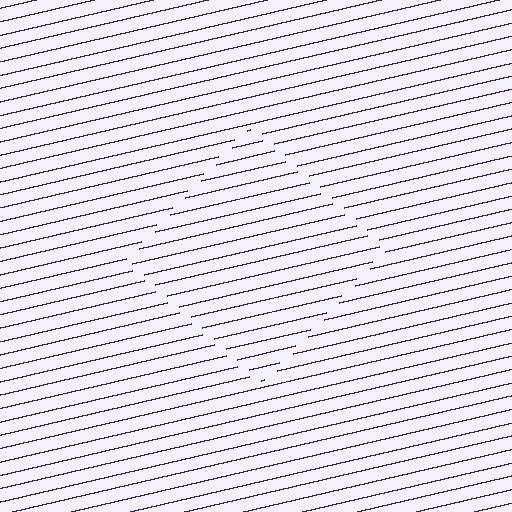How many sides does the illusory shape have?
4 sides — the line-ends trace a square.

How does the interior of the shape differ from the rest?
The interior of the shape contains the same grating, shifted by half a period — the contour is defined by the phase discontinuity where line-ends from the inner and outer gratings abut.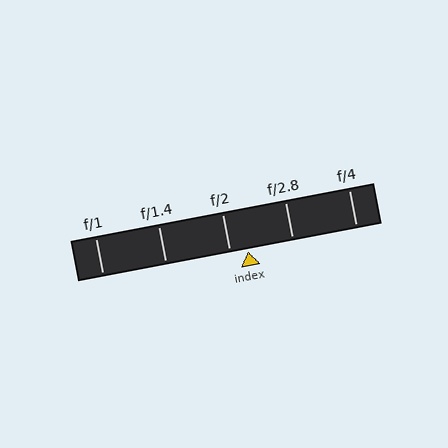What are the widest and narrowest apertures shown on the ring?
The widest aperture shown is f/1 and the narrowest is f/4.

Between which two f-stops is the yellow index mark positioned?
The index mark is between f/2 and f/2.8.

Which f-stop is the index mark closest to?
The index mark is closest to f/2.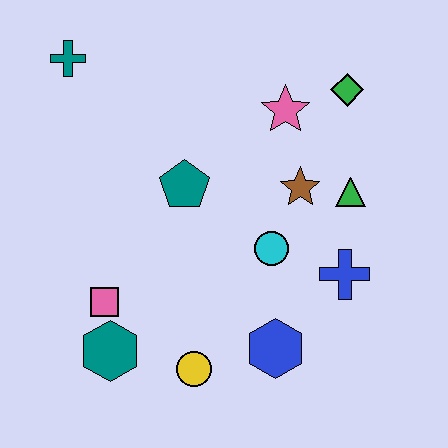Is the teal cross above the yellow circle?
Yes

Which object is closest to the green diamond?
The pink star is closest to the green diamond.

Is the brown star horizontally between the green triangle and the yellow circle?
Yes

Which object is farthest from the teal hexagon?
The green diamond is farthest from the teal hexagon.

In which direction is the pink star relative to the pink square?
The pink star is above the pink square.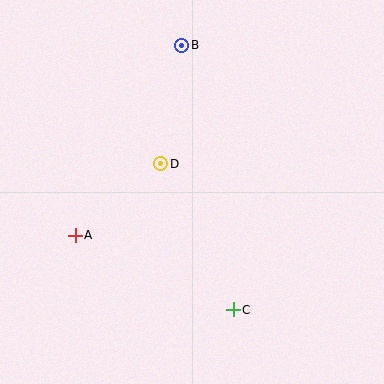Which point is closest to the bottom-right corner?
Point C is closest to the bottom-right corner.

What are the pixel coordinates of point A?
Point A is at (75, 235).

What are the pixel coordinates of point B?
Point B is at (182, 45).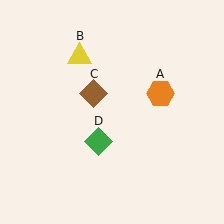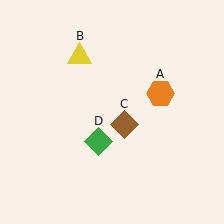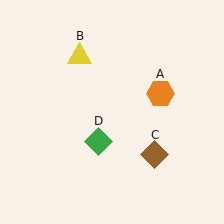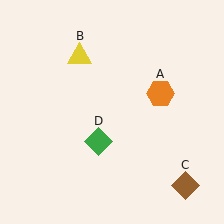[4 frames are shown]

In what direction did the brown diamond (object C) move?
The brown diamond (object C) moved down and to the right.